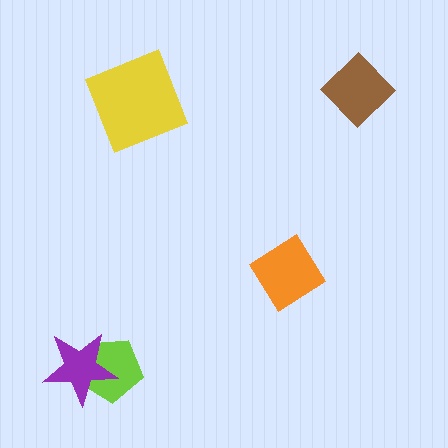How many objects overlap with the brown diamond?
0 objects overlap with the brown diamond.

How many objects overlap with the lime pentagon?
1 object overlaps with the lime pentagon.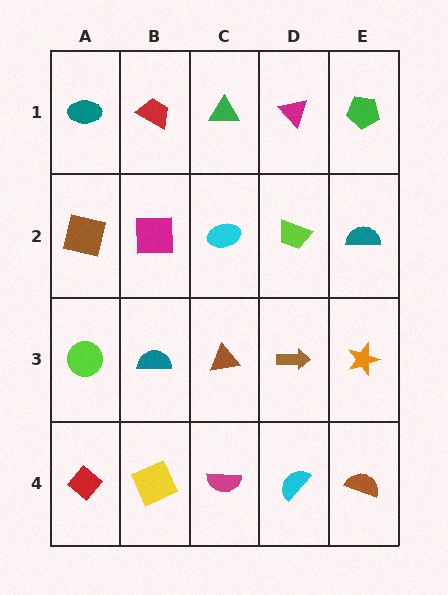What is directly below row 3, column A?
A red diamond.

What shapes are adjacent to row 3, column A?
A brown square (row 2, column A), a red diamond (row 4, column A), a teal semicircle (row 3, column B).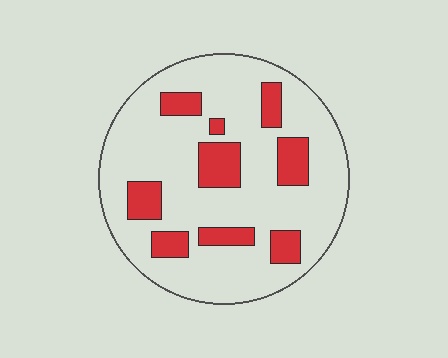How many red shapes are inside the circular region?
9.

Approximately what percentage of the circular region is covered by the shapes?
Approximately 20%.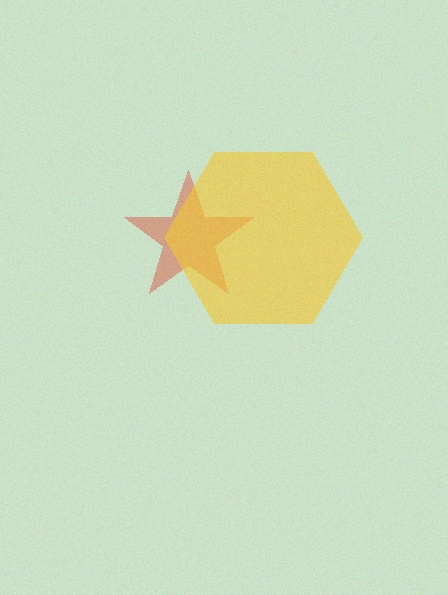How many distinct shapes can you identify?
There are 2 distinct shapes: a red star, a yellow hexagon.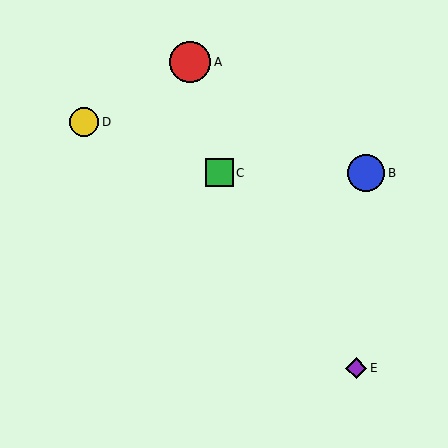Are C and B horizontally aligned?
Yes, both are at y≈173.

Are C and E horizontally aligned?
No, C is at y≈173 and E is at y≈368.